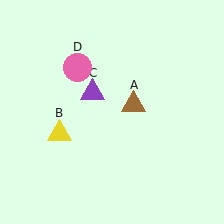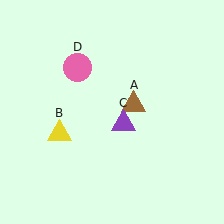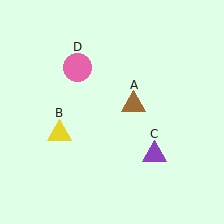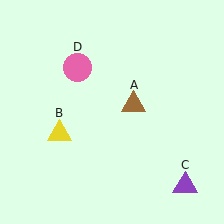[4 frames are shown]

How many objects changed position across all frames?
1 object changed position: purple triangle (object C).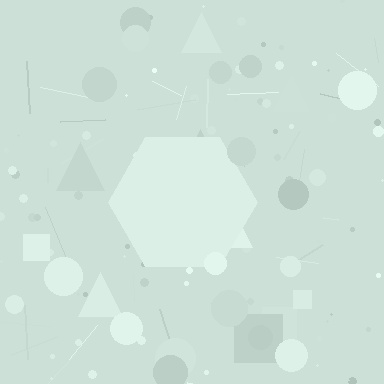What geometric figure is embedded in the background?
A hexagon is embedded in the background.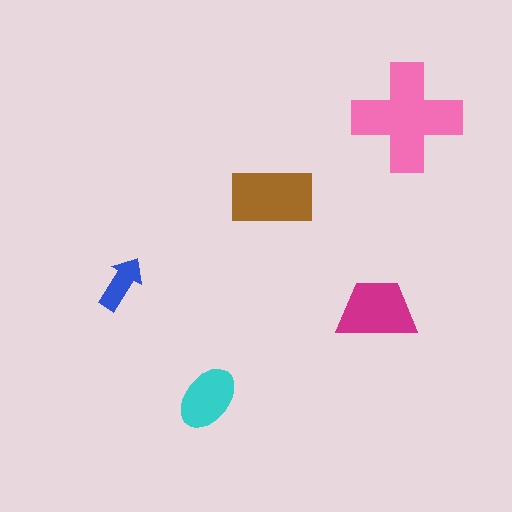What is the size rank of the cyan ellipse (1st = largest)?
4th.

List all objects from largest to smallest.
The pink cross, the brown rectangle, the magenta trapezoid, the cyan ellipse, the blue arrow.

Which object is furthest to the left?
The blue arrow is leftmost.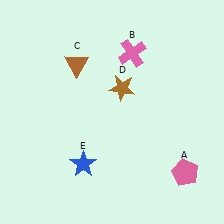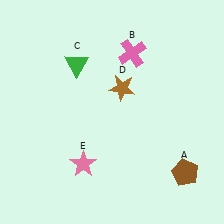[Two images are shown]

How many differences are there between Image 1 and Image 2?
There are 3 differences between the two images.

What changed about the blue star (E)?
In Image 1, E is blue. In Image 2, it changed to pink.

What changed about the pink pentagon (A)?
In Image 1, A is pink. In Image 2, it changed to brown.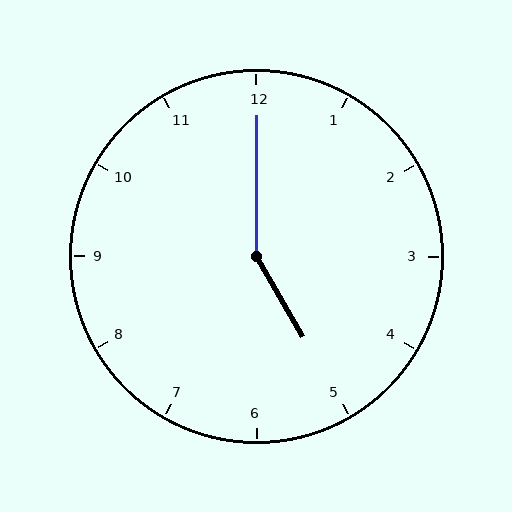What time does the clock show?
5:00.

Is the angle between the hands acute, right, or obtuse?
It is obtuse.